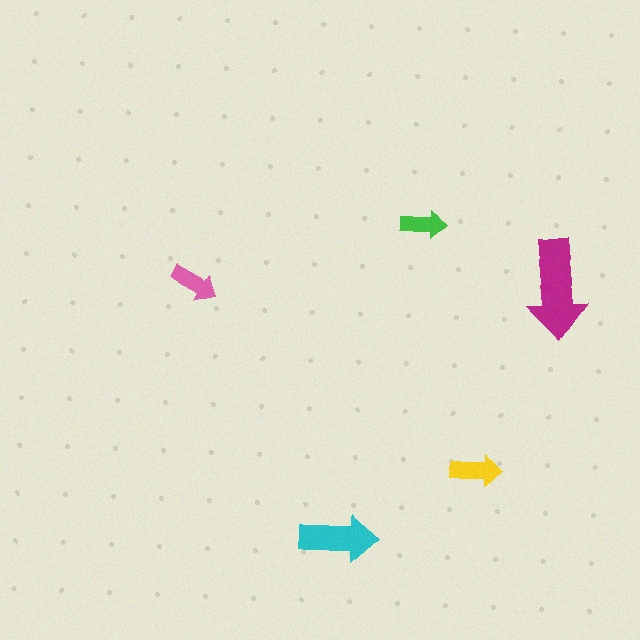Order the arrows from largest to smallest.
the magenta one, the cyan one, the yellow one, the pink one, the green one.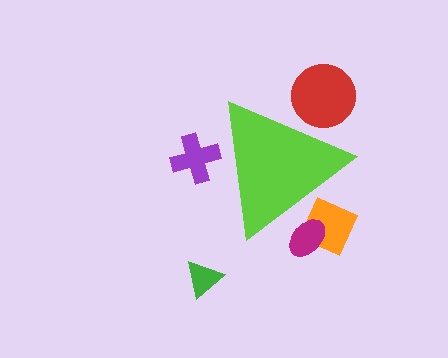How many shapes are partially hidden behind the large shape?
4 shapes are partially hidden.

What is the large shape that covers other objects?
A lime triangle.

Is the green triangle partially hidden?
No, the green triangle is fully visible.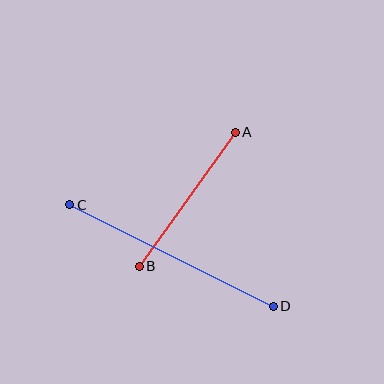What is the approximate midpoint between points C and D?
The midpoint is at approximately (172, 256) pixels.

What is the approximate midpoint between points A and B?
The midpoint is at approximately (187, 199) pixels.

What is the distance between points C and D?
The distance is approximately 228 pixels.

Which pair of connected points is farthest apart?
Points C and D are farthest apart.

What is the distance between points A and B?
The distance is approximately 165 pixels.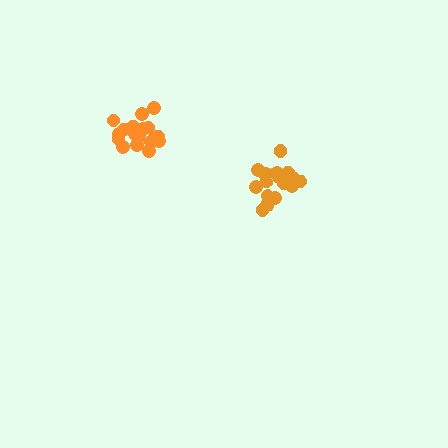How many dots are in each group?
Group 1: 16 dots, Group 2: 19 dots (35 total).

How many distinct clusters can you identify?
There are 2 distinct clusters.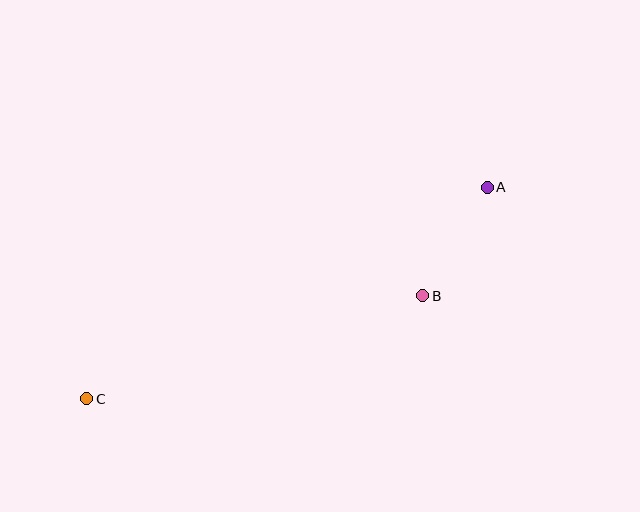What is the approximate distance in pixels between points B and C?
The distance between B and C is approximately 351 pixels.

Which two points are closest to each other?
Points A and B are closest to each other.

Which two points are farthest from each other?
Points A and C are farthest from each other.